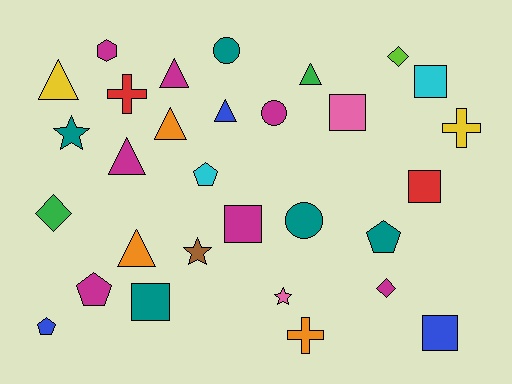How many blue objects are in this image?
There are 3 blue objects.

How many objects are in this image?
There are 30 objects.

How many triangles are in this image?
There are 7 triangles.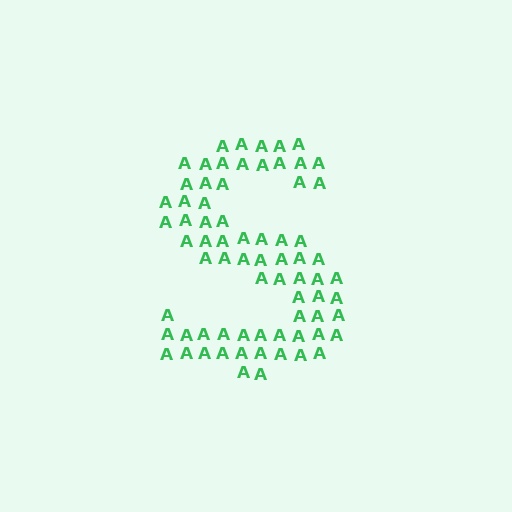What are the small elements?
The small elements are letter A's.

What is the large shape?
The large shape is the letter S.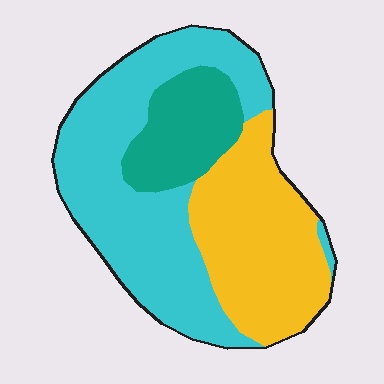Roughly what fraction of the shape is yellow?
Yellow takes up about one third (1/3) of the shape.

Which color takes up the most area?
Cyan, at roughly 50%.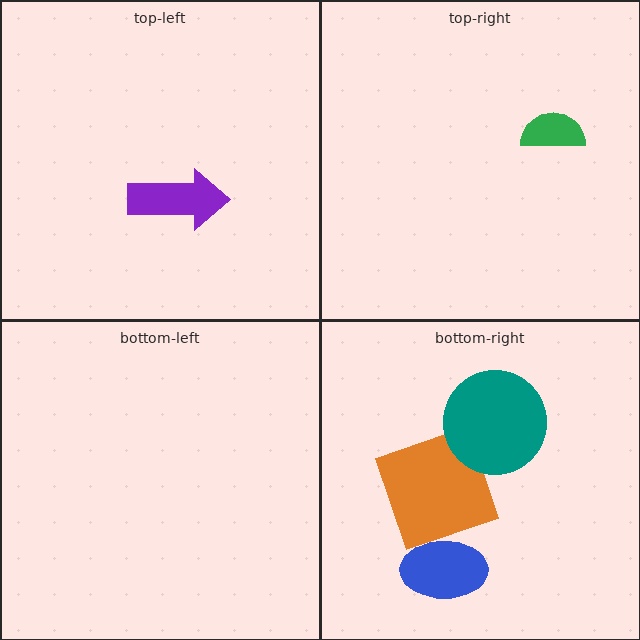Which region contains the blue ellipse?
The bottom-right region.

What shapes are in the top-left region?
The purple arrow.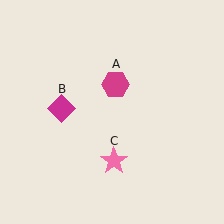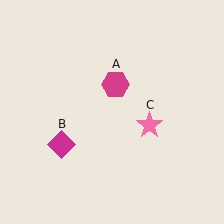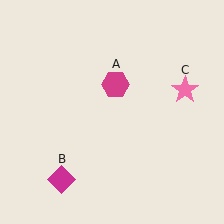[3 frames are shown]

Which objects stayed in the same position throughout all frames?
Magenta hexagon (object A) remained stationary.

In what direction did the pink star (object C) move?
The pink star (object C) moved up and to the right.